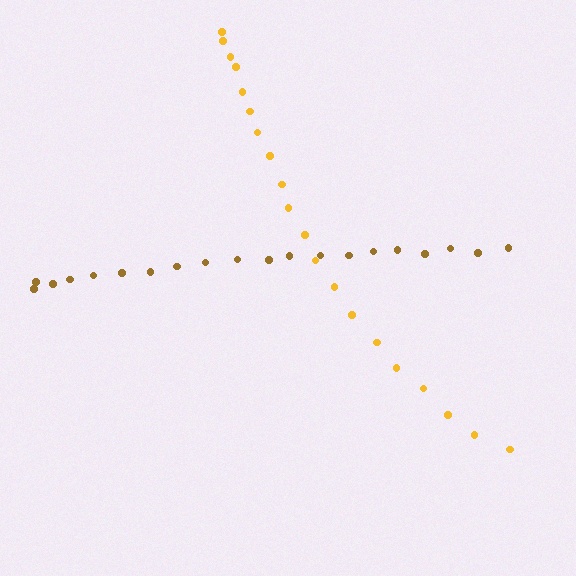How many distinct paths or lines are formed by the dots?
There are 2 distinct paths.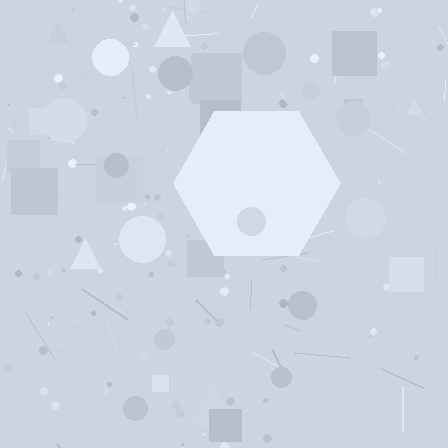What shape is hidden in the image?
A hexagon is hidden in the image.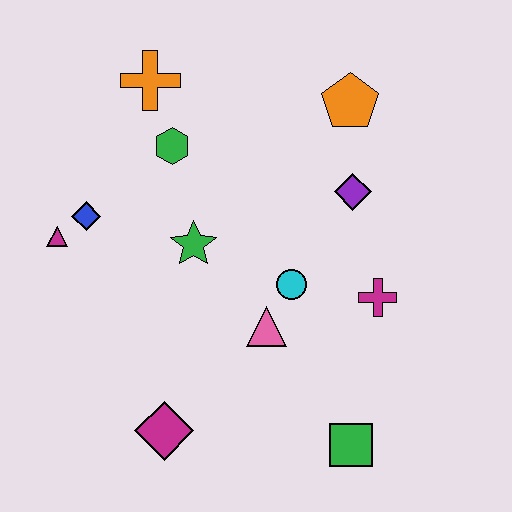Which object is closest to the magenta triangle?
The blue diamond is closest to the magenta triangle.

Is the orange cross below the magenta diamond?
No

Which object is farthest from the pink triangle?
The orange cross is farthest from the pink triangle.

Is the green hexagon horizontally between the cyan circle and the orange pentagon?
No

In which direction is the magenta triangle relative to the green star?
The magenta triangle is to the left of the green star.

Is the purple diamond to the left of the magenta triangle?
No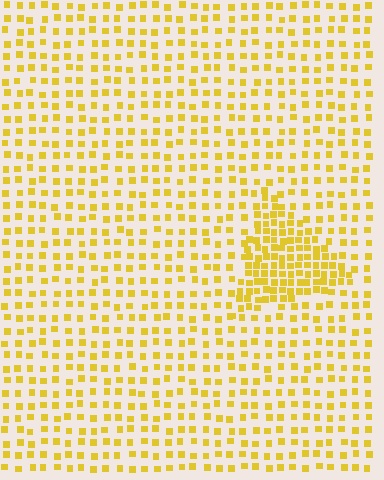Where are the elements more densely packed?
The elements are more densely packed inside the triangle boundary.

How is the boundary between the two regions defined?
The boundary is defined by a change in element density (approximately 2.2x ratio). All elements are the same color, size, and shape.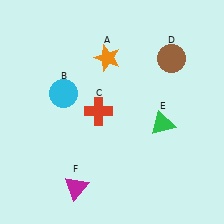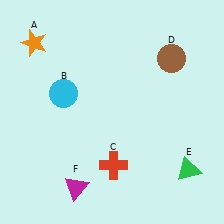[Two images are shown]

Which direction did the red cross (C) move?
The red cross (C) moved down.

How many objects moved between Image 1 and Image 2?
3 objects moved between the two images.